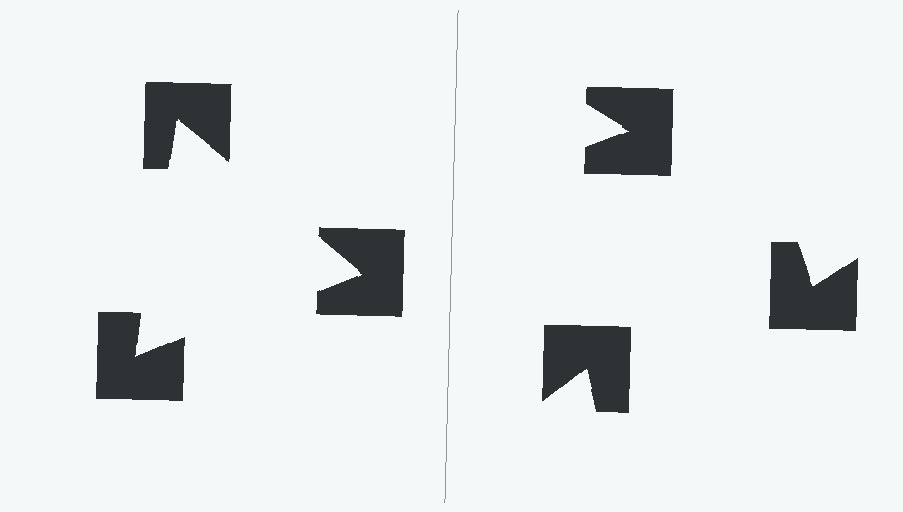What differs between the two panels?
The notched squares are positioned identically on both sides; only the wedge orientations differ. On the left they align to a triangle; on the right they are misaligned.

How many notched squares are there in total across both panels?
6 — 3 on each side.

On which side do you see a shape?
An illusory triangle appears on the left side. On the right side the wedge cuts are rotated, so no coherent shape forms.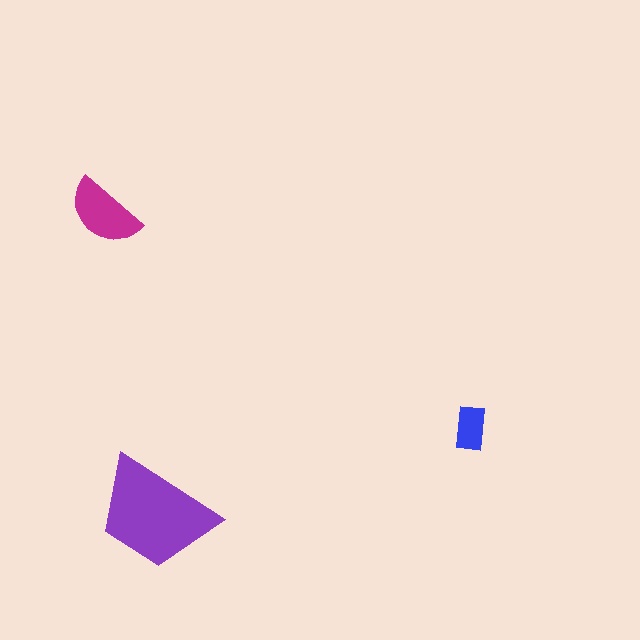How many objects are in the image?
There are 3 objects in the image.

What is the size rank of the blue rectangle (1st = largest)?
3rd.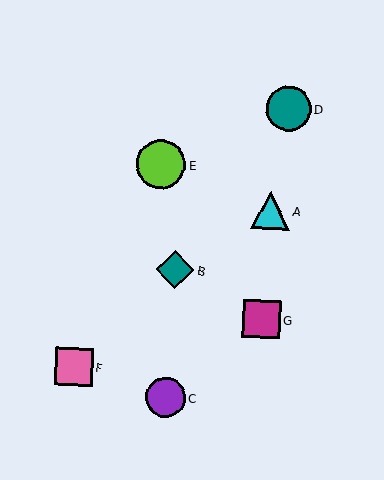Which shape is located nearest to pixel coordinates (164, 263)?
The teal diamond (labeled B) at (175, 270) is nearest to that location.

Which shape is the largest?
The lime circle (labeled E) is the largest.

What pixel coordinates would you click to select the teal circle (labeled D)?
Click at (289, 109) to select the teal circle D.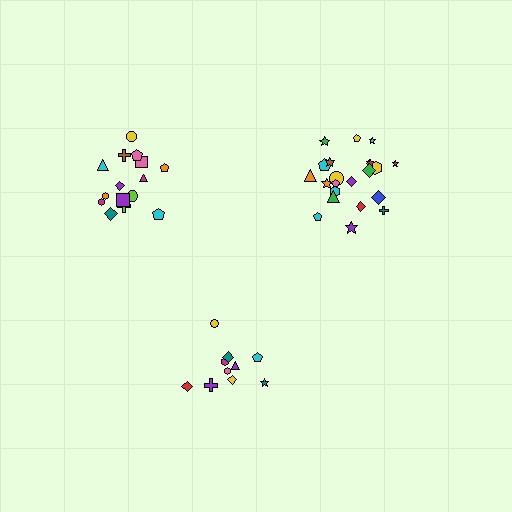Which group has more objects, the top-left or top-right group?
The top-right group.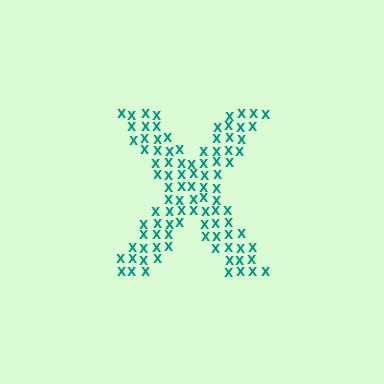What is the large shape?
The large shape is the letter X.